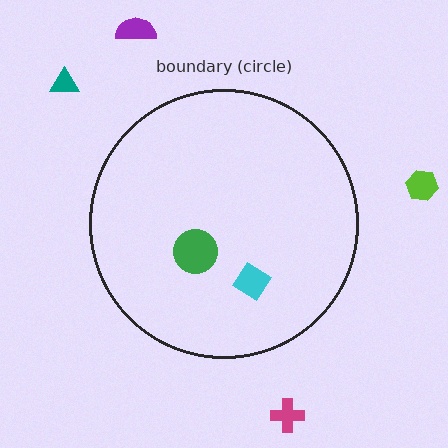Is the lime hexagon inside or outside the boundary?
Outside.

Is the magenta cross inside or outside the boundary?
Outside.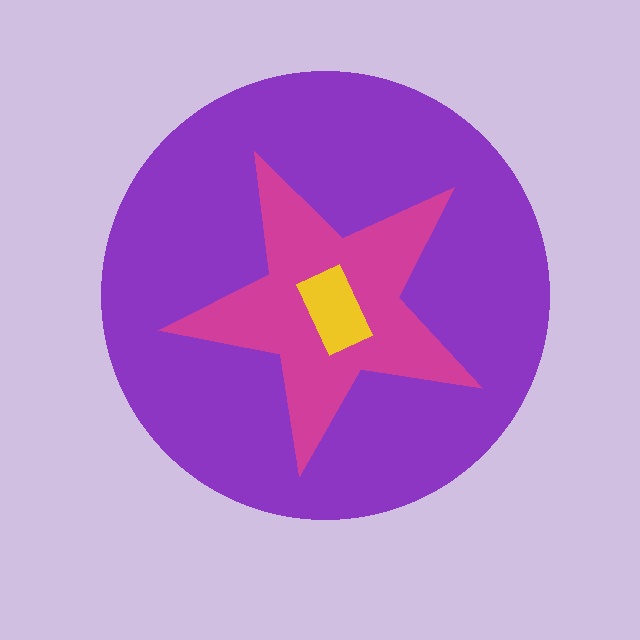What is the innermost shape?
The yellow rectangle.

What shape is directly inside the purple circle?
The magenta star.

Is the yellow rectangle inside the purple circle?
Yes.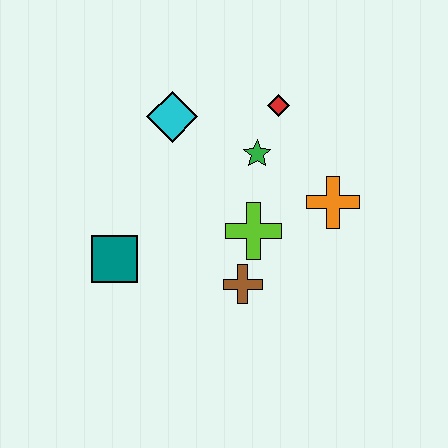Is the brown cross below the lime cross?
Yes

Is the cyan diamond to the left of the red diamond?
Yes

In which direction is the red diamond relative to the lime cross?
The red diamond is above the lime cross.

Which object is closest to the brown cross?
The lime cross is closest to the brown cross.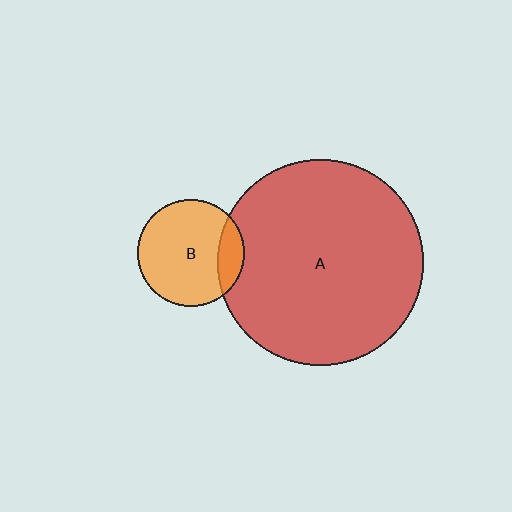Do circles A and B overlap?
Yes.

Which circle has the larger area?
Circle A (red).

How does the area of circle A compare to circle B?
Approximately 3.7 times.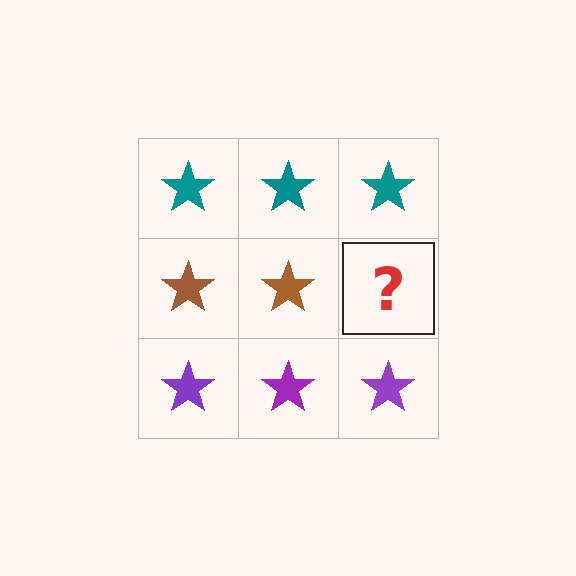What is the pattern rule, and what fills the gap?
The rule is that each row has a consistent color. The gap should be filled with a brown star.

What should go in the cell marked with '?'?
The missing cell should contain a brown star.